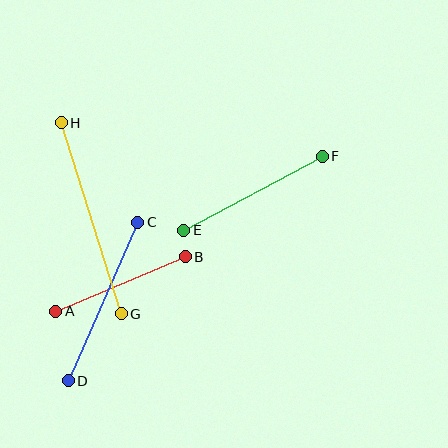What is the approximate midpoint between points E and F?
The midpoint is at approximately (253, 193) pixels.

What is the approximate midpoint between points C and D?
The midpoint is at approximately (103, 301) pixels.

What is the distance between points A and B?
The distance is approximately 140 pixels.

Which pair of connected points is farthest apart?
Points G and H are farthest apart.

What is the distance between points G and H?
The distance is approximately 200 pixels.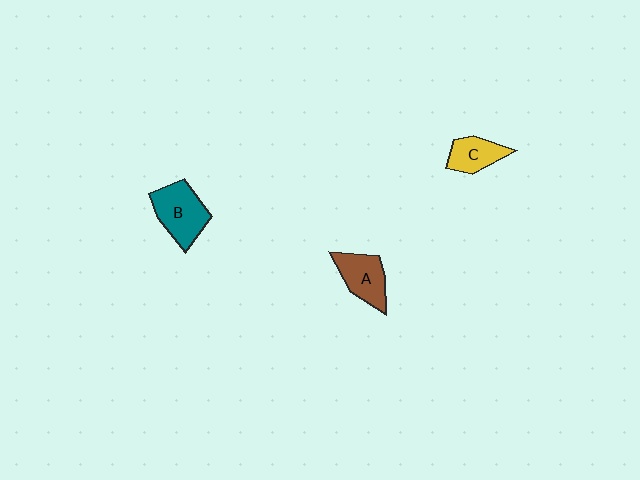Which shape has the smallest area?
Shape C (yellow).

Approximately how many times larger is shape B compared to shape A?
Approximately 1.2 times.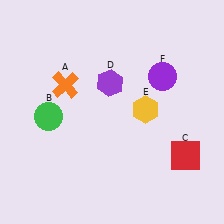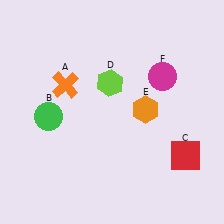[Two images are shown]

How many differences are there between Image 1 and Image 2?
There are 3 differences between the two images.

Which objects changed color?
D changed from purple to lime. E changed from yellow to orange. F changed from purple to magenta.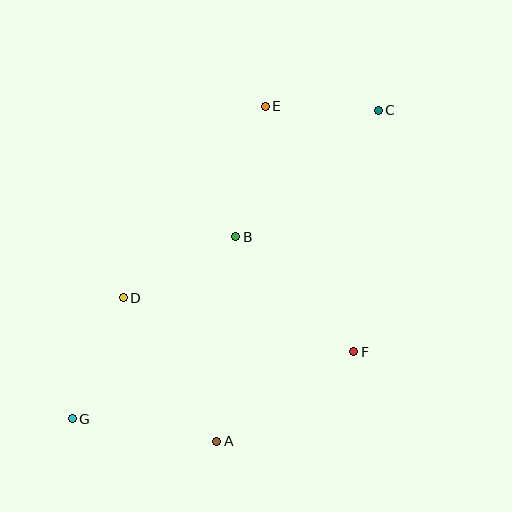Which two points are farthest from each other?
Points C and G are farthest from each other.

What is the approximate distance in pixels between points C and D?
The distance between C and D is approximately 317 pixels.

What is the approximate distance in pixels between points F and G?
The distance between F and G is approximately 289 pixels.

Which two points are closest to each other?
Points C and E are closest to each other.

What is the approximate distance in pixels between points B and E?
The distance between B and E is approximately 134 pixels.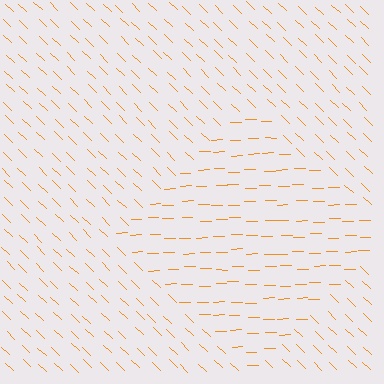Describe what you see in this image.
The image is filled with small orange line segments. A diamond region in the image has lines oriented differently from the surrounding lines, creating a visible texture boundary.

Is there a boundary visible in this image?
Yes, there is a texture boundary formed by a change in line orientation.